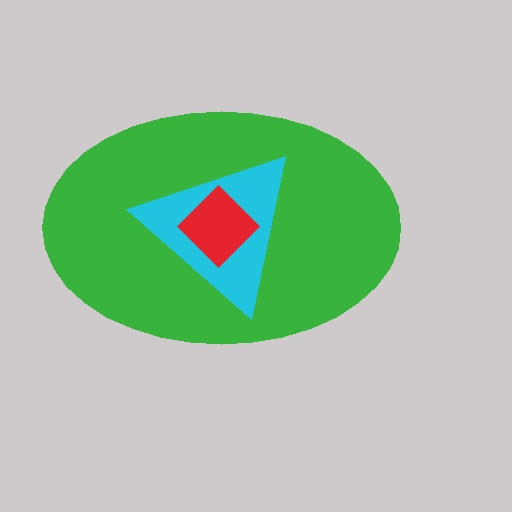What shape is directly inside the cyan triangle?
The red diamond.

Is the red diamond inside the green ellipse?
Yes.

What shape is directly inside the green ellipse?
The cyan triangle.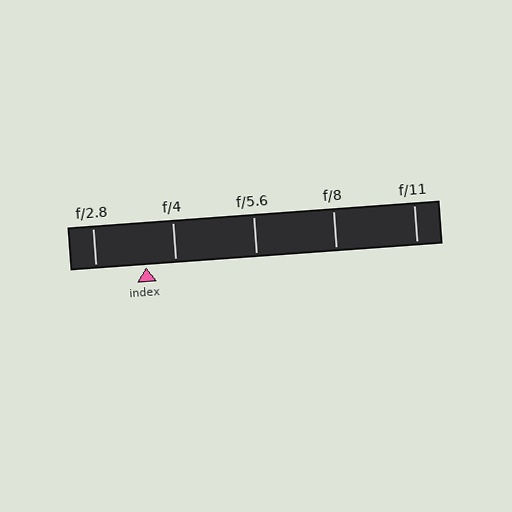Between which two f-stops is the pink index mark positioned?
The index mark is between f/2.8 and f/4.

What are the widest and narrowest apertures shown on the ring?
The widest aperture shown is f/2.8 and the narrowest is f/11.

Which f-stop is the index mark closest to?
The index mark is closest to f/4.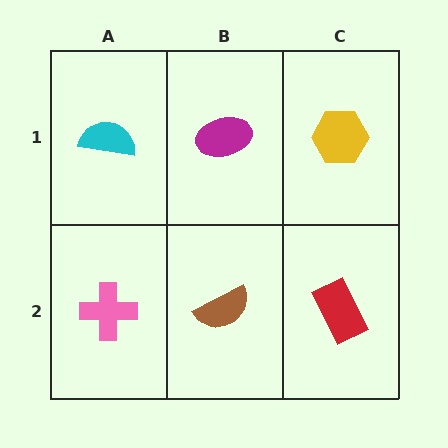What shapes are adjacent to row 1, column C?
A red rectangle (row 2, column C), a magenta ellipse (row 1, column B).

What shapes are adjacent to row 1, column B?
A brown semicircle (row 2, column B), a cyan semicircle (row 1, column A), a yellow hexagon (row 1, column C).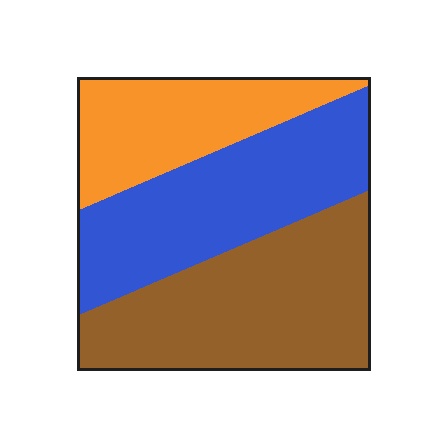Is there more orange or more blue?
Blue.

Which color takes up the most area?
Brown, at roughly 40%.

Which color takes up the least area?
Orange, at roughly 25%.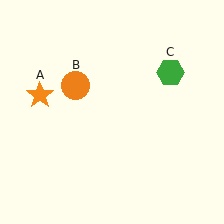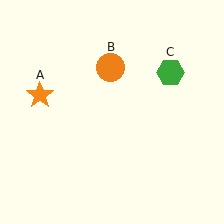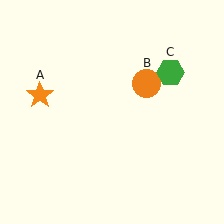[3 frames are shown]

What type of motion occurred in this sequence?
The orange circle (object B) rotated clockwise around the center of the scene.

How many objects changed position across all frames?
1 object changed position: orange circle (object B).